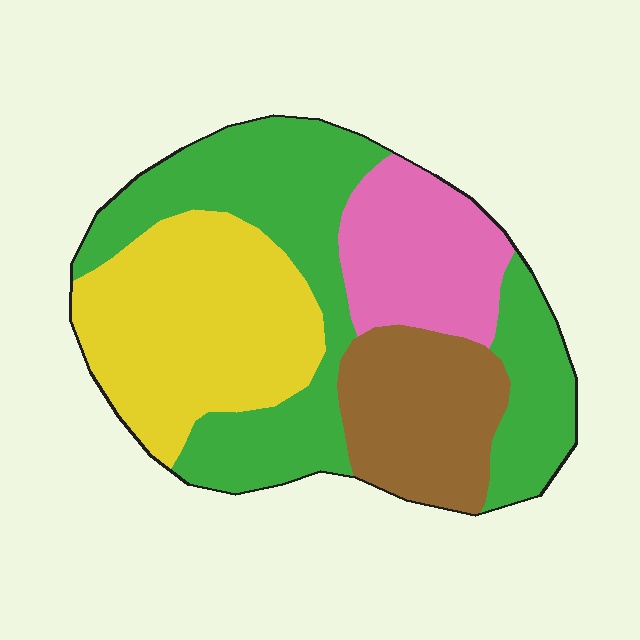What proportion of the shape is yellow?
Yellow takes up between a quarter and a half of the shape.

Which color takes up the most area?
Green, at roughly 40%.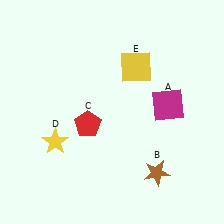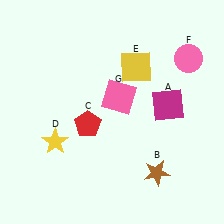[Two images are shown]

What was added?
A pink circle (F), a pink square (G) were added in Image 2.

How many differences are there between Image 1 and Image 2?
There are 2 differences between the two images.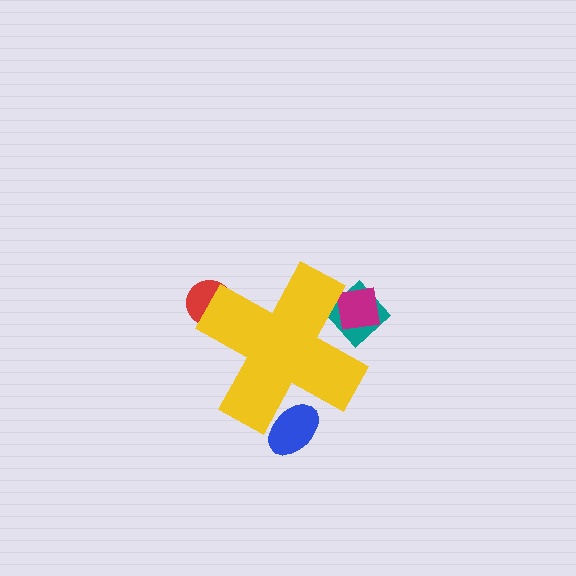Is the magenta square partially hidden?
Yes, the magenta square is partially hidden behind the yellow cross.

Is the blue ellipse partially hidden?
Yes, the blue ellipse is partially hidden behind the yellow cross.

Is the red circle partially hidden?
Yes, the red circle is partially hidden behind the yellow cross.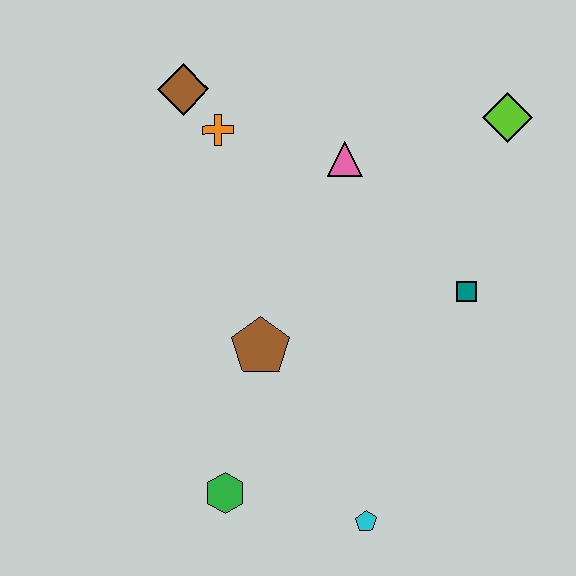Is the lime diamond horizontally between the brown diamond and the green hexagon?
No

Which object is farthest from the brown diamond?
The cyan pentagon is farthest from the brown diamond.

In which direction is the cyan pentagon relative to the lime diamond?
The cyan pentagon is below the lime diamond.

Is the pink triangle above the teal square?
Yes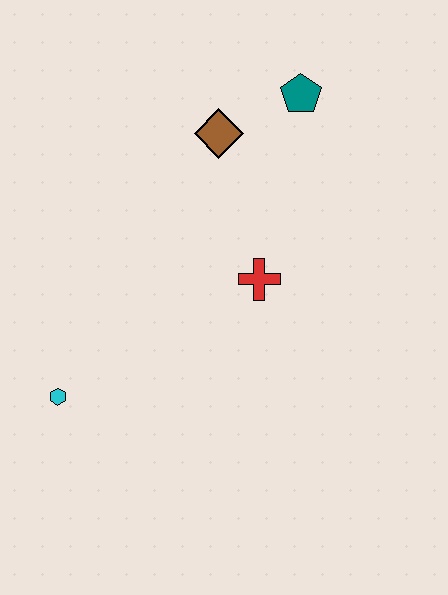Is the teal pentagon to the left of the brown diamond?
No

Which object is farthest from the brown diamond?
The cyan hexagon is farthest from the brown diamond.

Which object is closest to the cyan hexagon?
The red cross is closest to the cyan hexagon.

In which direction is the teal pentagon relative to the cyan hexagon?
The teal pentagon is above the cyan hexagon.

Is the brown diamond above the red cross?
Yes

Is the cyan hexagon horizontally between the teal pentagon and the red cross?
No